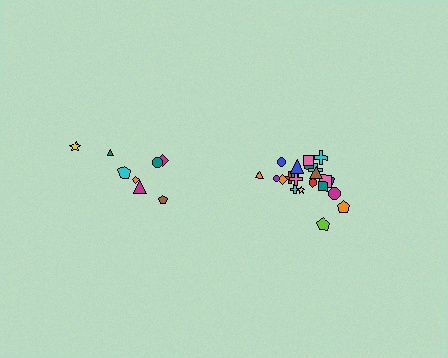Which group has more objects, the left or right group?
The right group.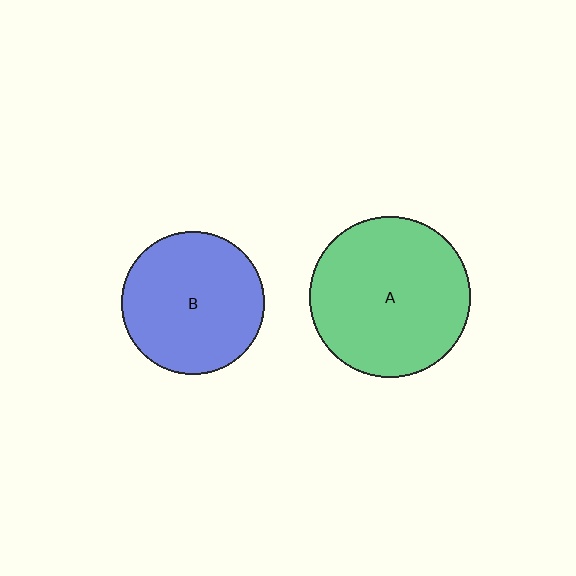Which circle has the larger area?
Circle A (green).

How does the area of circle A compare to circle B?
Approximately 1.3 times.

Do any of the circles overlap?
No, none of the circles overlap.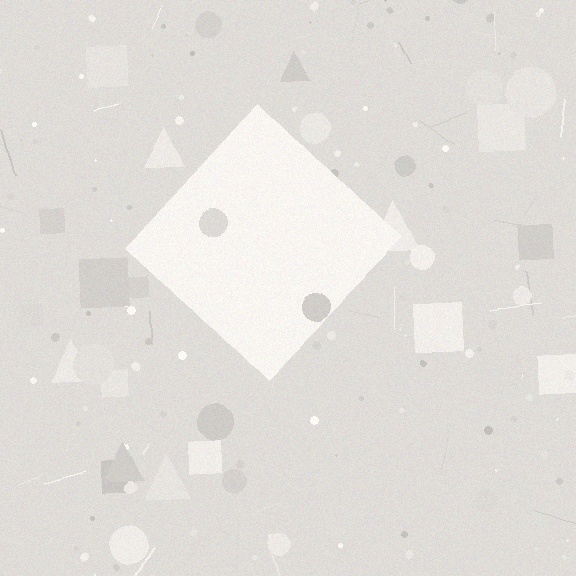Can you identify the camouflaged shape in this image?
The camouflaged shape is a diamond.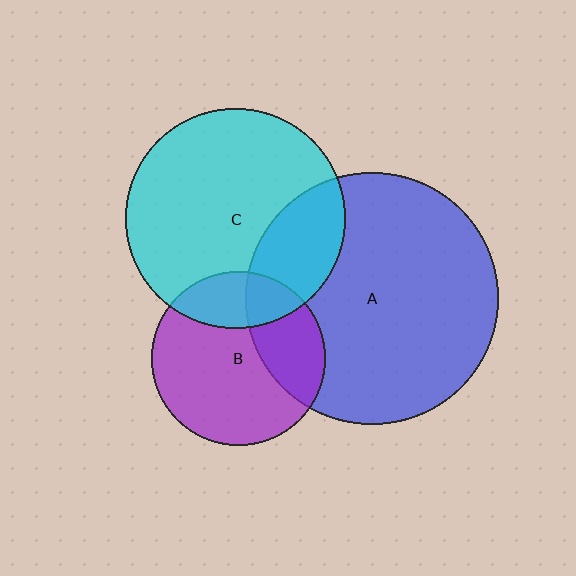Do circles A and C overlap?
Yes.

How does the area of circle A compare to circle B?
Approximately 2.1 times.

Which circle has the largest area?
Circle A (blue).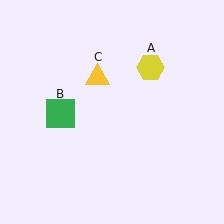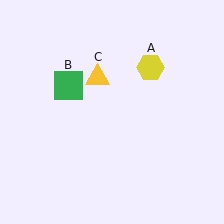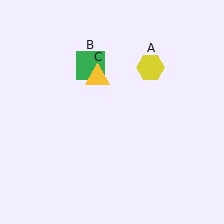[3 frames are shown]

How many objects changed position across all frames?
1 object changed position: green square (object B).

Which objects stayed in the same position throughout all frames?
Yellow hexagon (object A) and yellow triangle (object C) remained stationary.